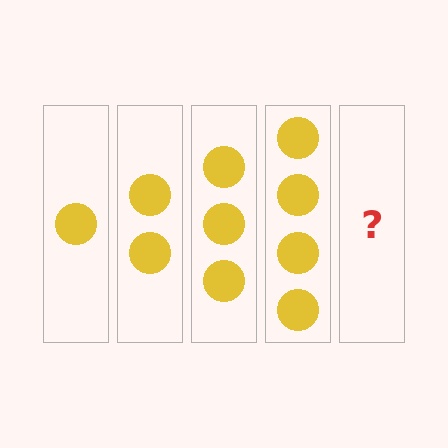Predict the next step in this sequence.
The next step is 5 circles.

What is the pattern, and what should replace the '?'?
The pattern is that each step adds one more circle. The '?' should be 5 circles.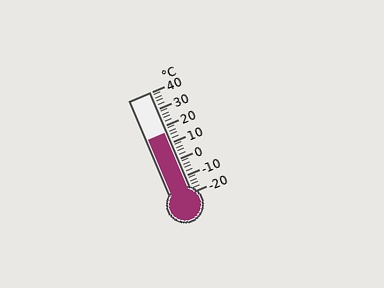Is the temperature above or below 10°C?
The temperature is above 10°C.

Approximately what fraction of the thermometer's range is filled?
The thermometer is filled to approximately 60% of its range.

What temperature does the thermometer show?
The thermometer shows approximately 16°C.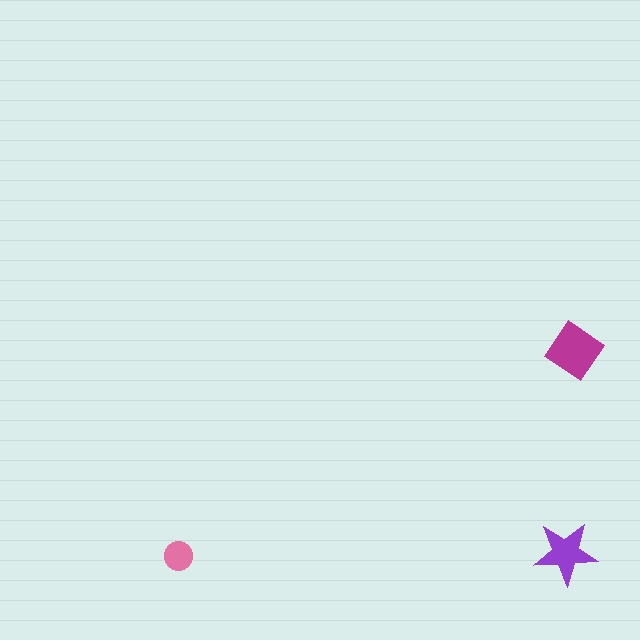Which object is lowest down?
The pink circle is bottommost.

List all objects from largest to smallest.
The magenta diamond, the purple star, the pink circle.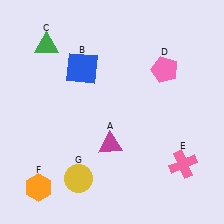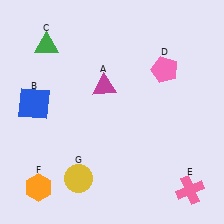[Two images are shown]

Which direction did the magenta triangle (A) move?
The magenta triangle (A) moved up.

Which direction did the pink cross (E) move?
The pink cross (E) moved down.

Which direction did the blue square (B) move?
The blue square (B) moved left.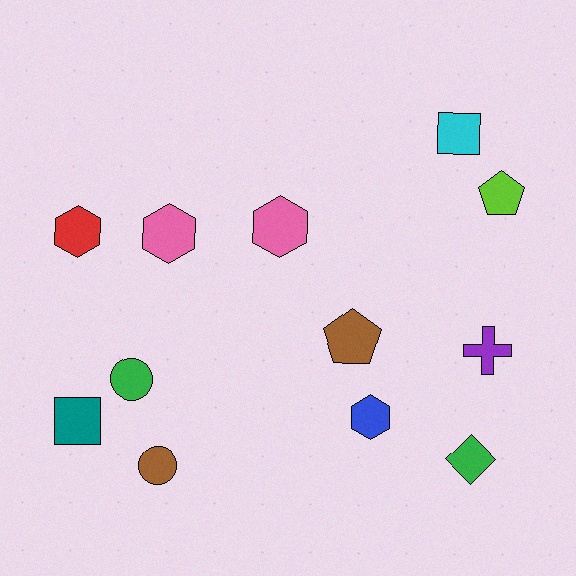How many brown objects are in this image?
There are 2 brown objects.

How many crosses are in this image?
There is 1 cross.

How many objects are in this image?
There are 12 objects.